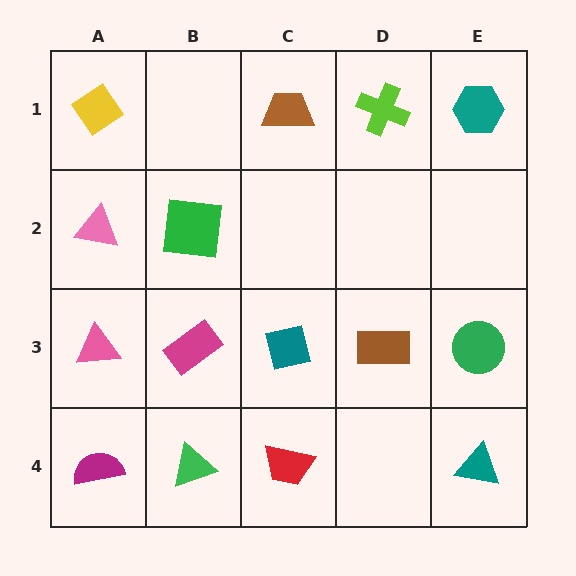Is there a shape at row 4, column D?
No, that cell is empty.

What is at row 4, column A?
A magenta semicircle.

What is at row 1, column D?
A lime cross.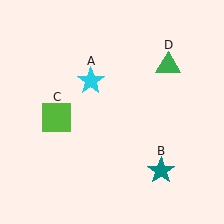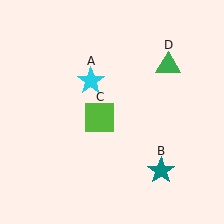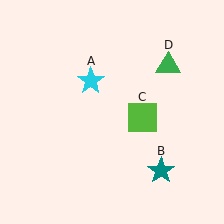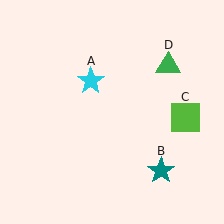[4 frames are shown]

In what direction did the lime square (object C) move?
The lime square (object C) moved right.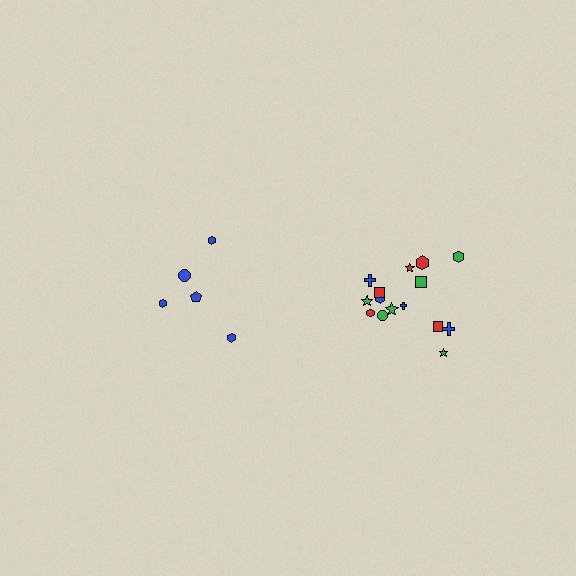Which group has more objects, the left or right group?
The right group.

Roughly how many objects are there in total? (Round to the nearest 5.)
Roughly 20 objects in total.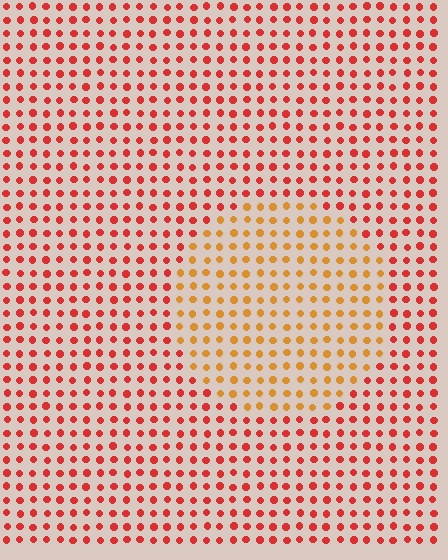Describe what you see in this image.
The image is filled with small red elements in a uniform arrangement. A circle-shaped region is visible where the elements are tinted to a slightly different hue, forming a subtle color boundary.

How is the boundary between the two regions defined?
The boundary is defined purely by a slight shift in hue (about 35 degrees). Spacing, size, and orientation are identical on both sides.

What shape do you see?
I see a circle.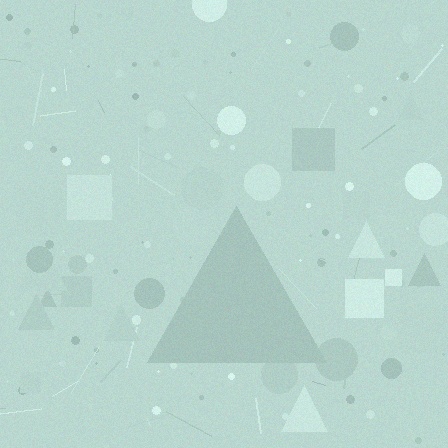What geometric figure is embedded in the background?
A triangle is embedded in the background.